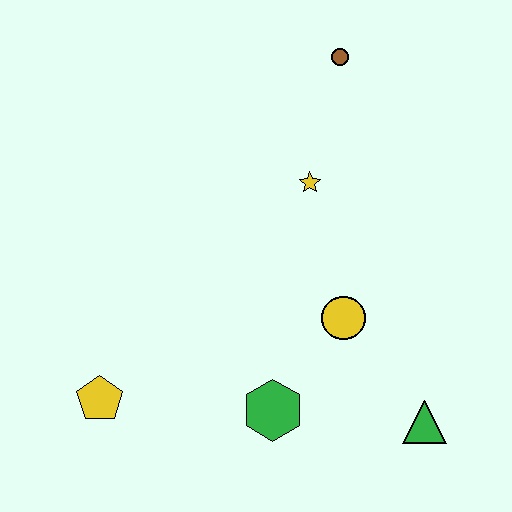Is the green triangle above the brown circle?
No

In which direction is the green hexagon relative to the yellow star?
The green hexagon is below the yellow star.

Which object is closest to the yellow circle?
The green hexagon is closest to the yellow circle.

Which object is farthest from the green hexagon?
The brown circle is farthest from the green hexagon.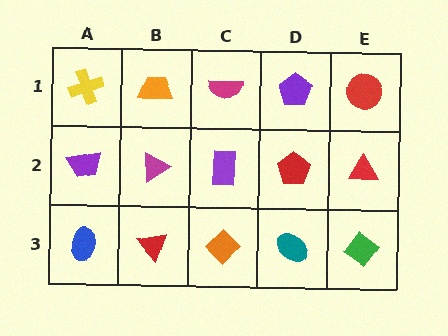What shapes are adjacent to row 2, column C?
A magenta semicircle (row 1, column C), an orange diamond (row 3, column C), a magenta triangle (row 2, column B), a red pentagon (row 2, column D).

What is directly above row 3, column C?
A purple rectangle.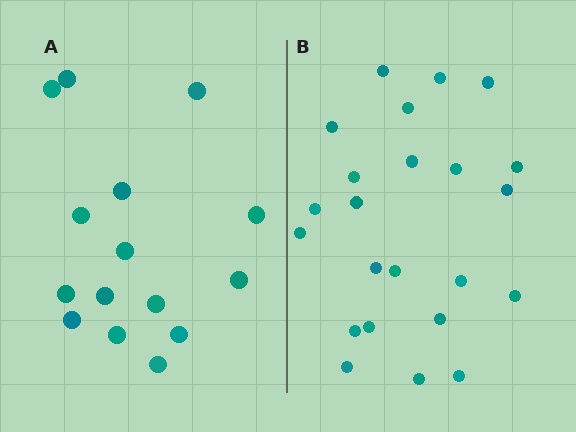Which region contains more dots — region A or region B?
Region B (the right region) has more dots.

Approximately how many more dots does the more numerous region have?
Region B has roughly 8 or so more dots than region A.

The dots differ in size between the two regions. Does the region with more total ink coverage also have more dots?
No. Region A has more total ink coverage because its dots are larger, but region B actually contains more individual dots. Total area can be misleading — the number of items is what matters here.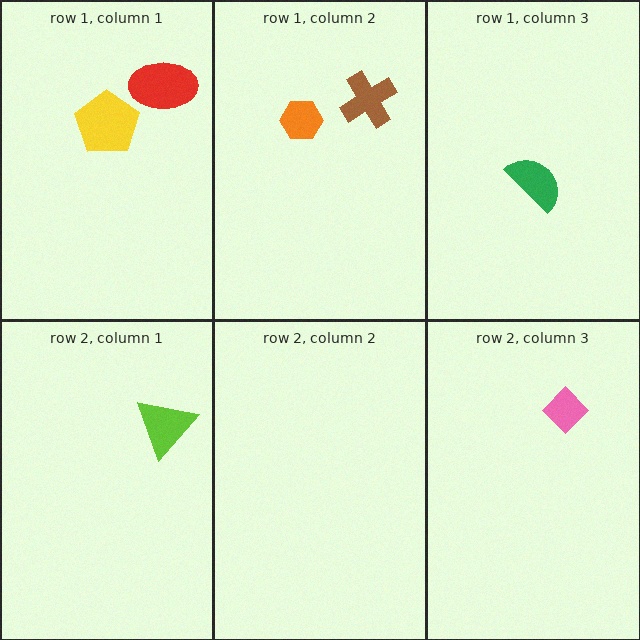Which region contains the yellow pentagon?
The row 1, column 1 region.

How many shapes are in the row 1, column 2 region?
2.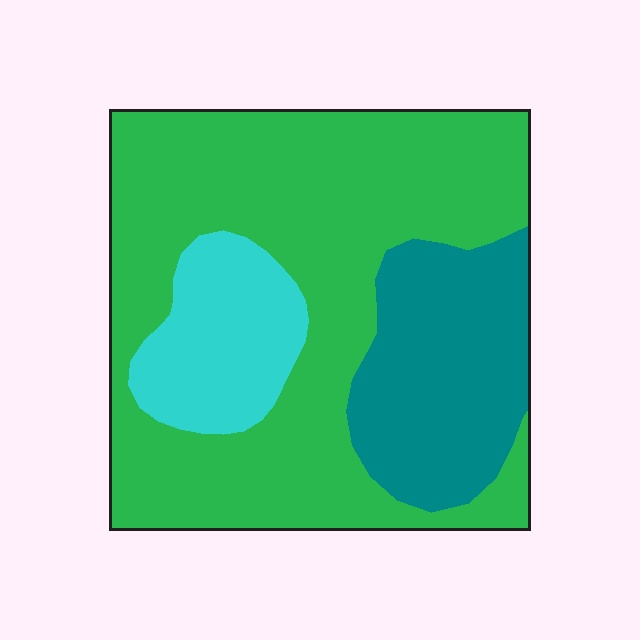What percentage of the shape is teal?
Teal takes up about one quarter (1/4) of the shape.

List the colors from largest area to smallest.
From largest to smallest: green, teal, cyan.